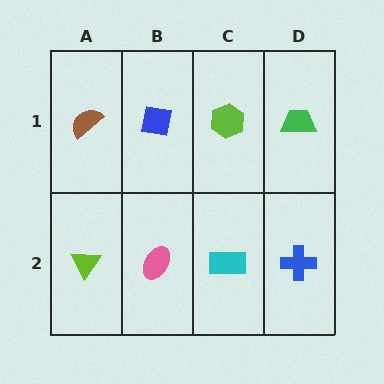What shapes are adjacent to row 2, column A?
A brown semicircle (row 1, column A), a pink ellipse (row 2, column B).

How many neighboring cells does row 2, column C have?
3.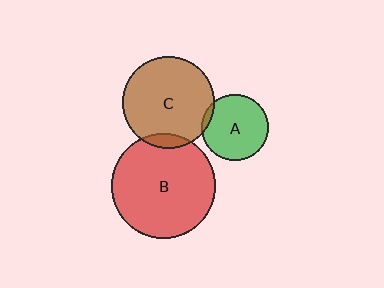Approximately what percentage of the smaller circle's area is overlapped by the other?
Approximately 5%.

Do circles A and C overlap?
Yes.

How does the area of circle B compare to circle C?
Approximately 1.3 times.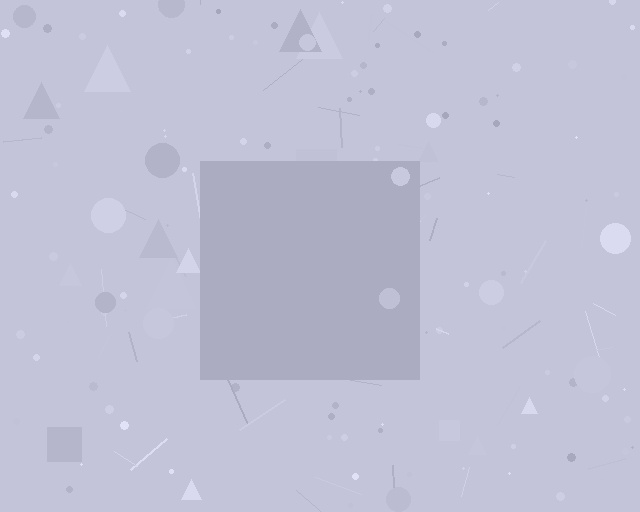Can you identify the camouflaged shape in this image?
The camouflaged shape is a square.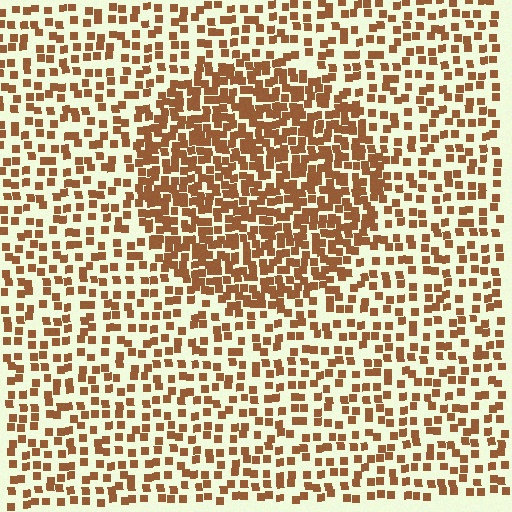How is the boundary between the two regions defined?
The boundary is defined by a change in element density (approximately 2.0x ratio). All elements are the same color, size, and shape.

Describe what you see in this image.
The image contains small brown elements arranged at two different densities. A circle-shaped region is visible where the elements are more densely packed than the surrounding area.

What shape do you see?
I see a circle.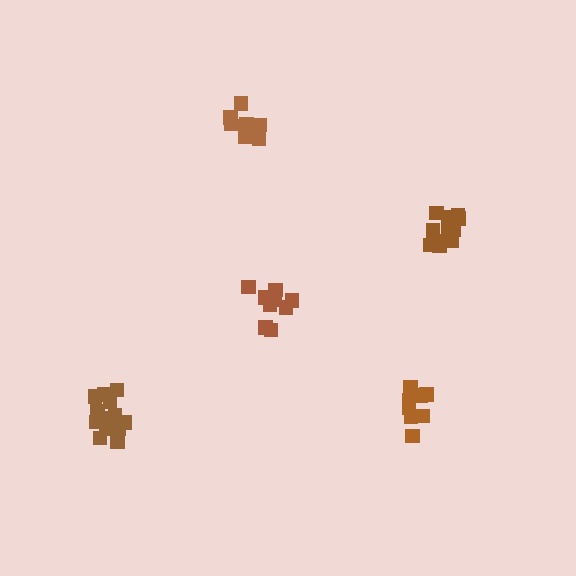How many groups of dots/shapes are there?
There are 5 groups.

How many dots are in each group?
Group 1: 10 dots, Group 2: 9 dots, Group 3: 14 dots, Group 4: 9 dots, Group 5: 13 dots (55 total).